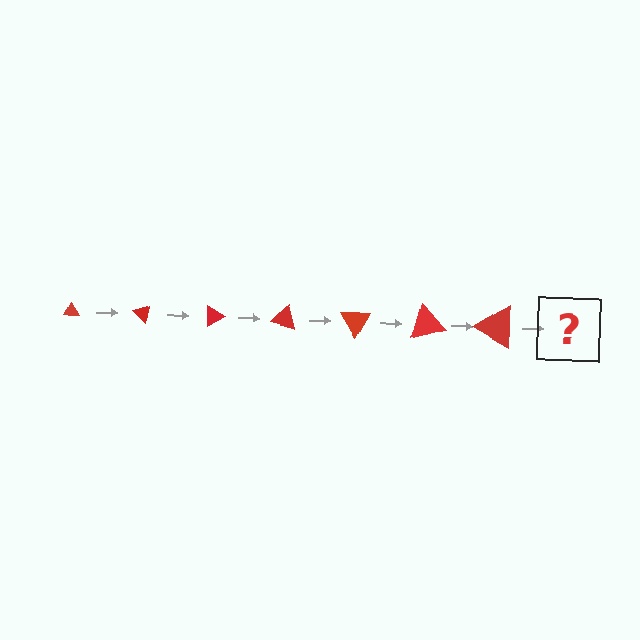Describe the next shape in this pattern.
It should be a triangle, larger than the previous one and rotated 315 degrees from the start.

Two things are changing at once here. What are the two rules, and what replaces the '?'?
The two rules are that the triangle grows larger each step and it rotates 45 degrees each step. The '?' should be a triangle, larger than the previous one and rotated 315 degrees from the start.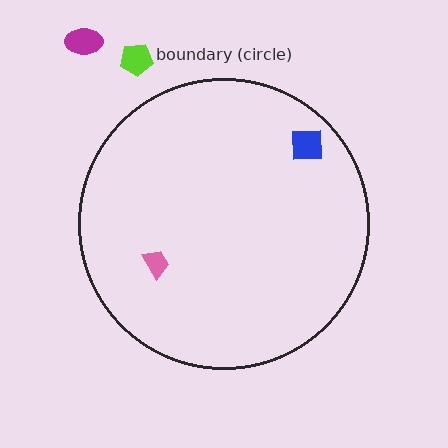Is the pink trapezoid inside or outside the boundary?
Inside.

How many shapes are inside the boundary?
2 inside, 2 outside.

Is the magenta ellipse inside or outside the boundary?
Outside.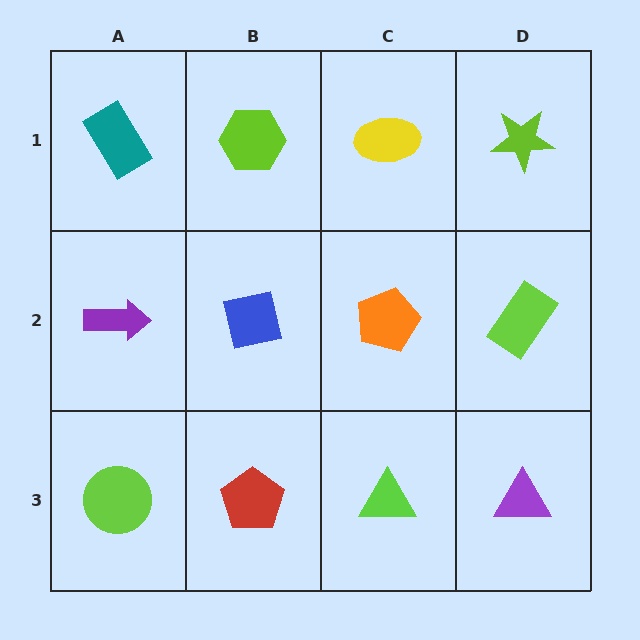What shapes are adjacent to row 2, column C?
A yellow ellipse (row 1, column C), a lime triangle (row 3, column C), a blue square (row 2, column B), a lime rectangle (row 2, column D).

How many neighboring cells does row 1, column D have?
2.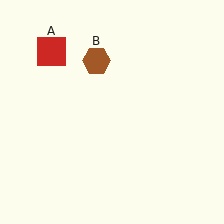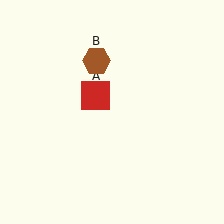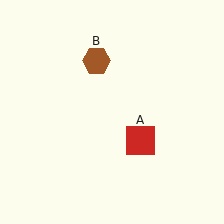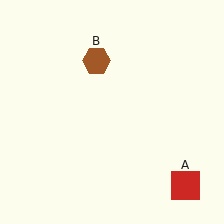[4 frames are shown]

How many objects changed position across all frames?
1 object changed position: red square (object A).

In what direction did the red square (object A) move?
The red square (object A) moved down and to the right.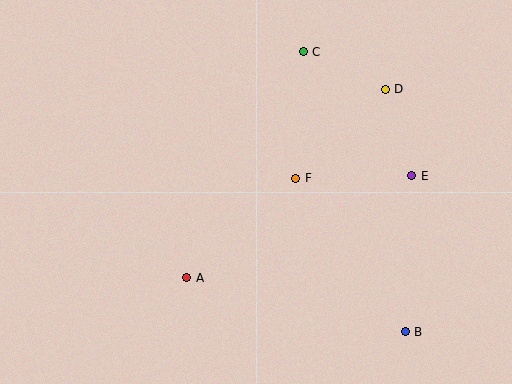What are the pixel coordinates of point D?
Point D is at (385, 89).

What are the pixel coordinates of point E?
Point E is at (412, 176).